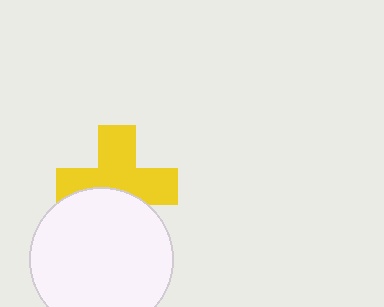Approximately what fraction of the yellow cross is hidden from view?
Roughly 36% of the yellow cross is hidden behind the white circle.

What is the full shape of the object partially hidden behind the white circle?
The partially hidden object is a yellow cross.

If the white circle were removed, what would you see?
You would see the complete yellow cross.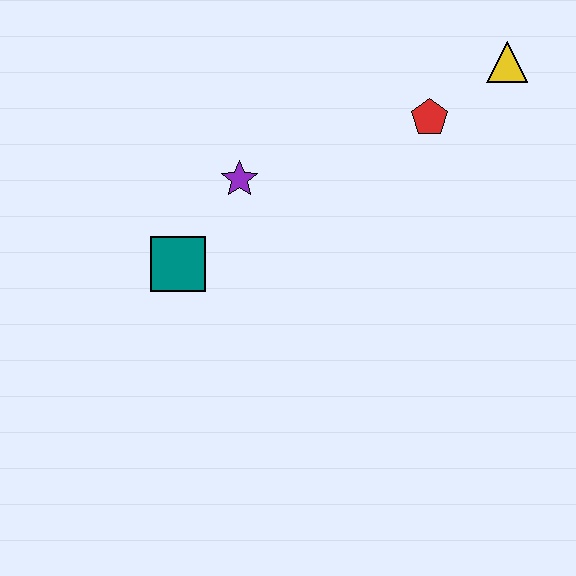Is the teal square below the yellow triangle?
Yes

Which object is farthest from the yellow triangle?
The teal square is farthest from the yellow triangle.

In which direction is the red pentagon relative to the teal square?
The red pentagon is to the right of the teal square.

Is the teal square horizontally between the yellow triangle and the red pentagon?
No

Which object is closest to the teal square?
The purple star is closest to the teal square.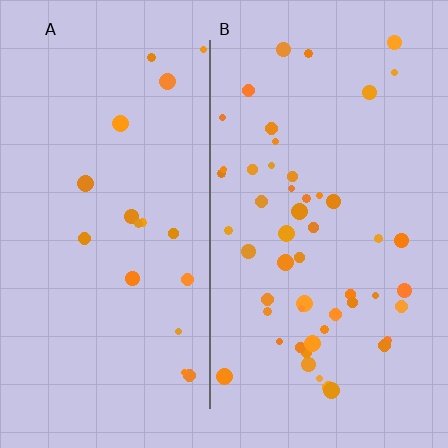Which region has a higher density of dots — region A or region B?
B (the right).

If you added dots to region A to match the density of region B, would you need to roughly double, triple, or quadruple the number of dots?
Approximately triple.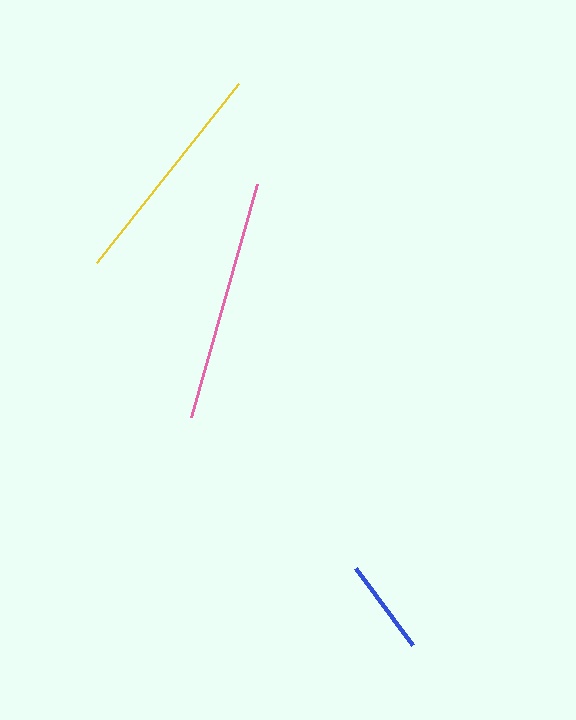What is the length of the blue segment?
The blue segment is approximately 95 pixels long.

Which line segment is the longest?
The pink line is the longest at approximately 242 pixels.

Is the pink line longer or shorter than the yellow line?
The pink line is longer than the yellow line.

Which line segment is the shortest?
The blue line is the shortest at approximately 95 pixels.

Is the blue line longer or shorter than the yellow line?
The yellow line is longer than the blue line.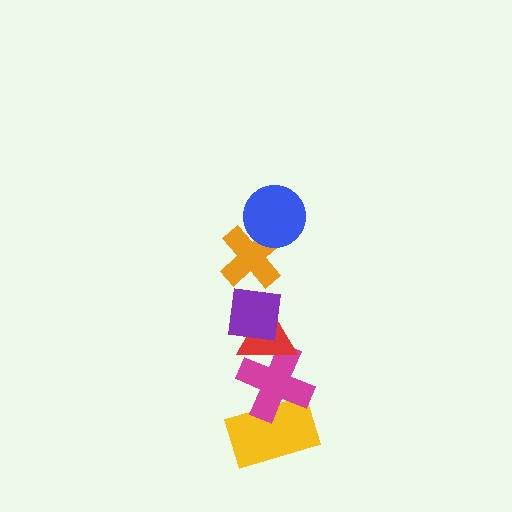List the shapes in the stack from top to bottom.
From top to bottom: the blue circle, the orange cross, the purple square, the red triangle, the magenta cross, the yellow rectangle.